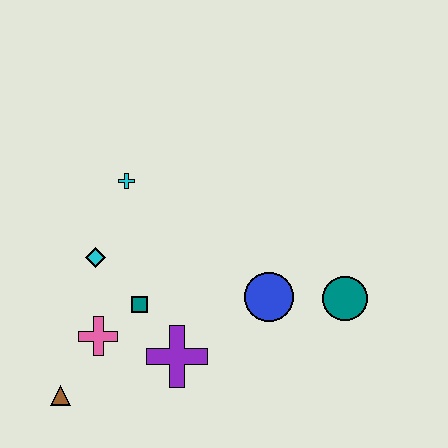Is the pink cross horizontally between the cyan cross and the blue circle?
No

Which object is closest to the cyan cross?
The cyan diamond is closest to the cyan cross.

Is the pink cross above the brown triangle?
Yes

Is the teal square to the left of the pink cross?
No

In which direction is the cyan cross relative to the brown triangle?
The cyan cross is above the brown triangle.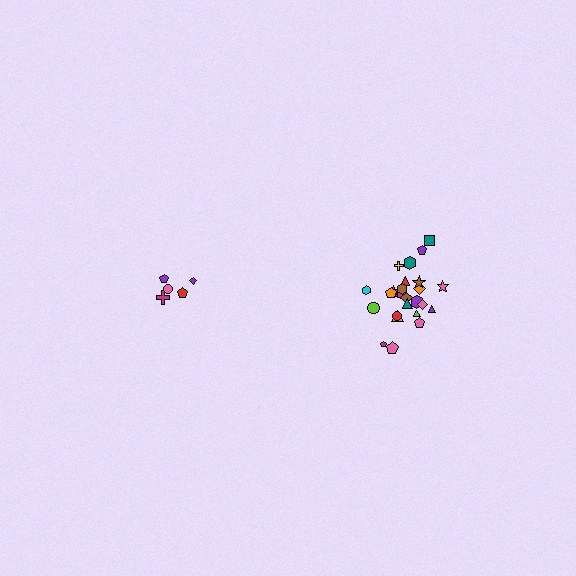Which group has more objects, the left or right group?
The right group.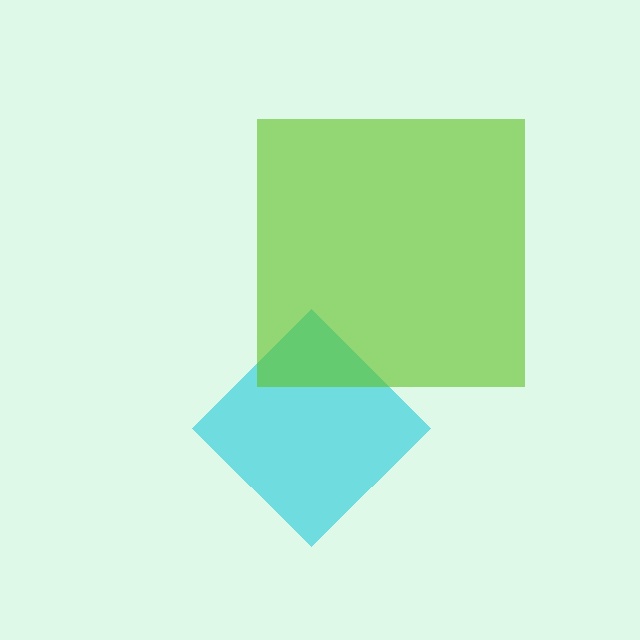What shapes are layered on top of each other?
The layered shapes are: a cyan diamond, a lime square.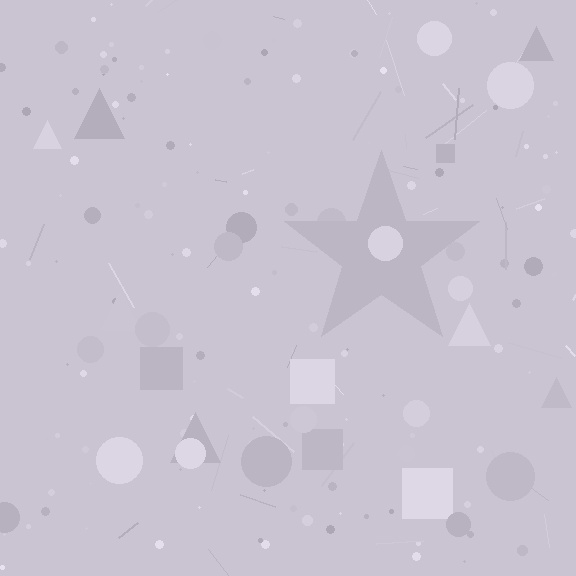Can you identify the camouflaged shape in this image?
The camouflaged shape is a star.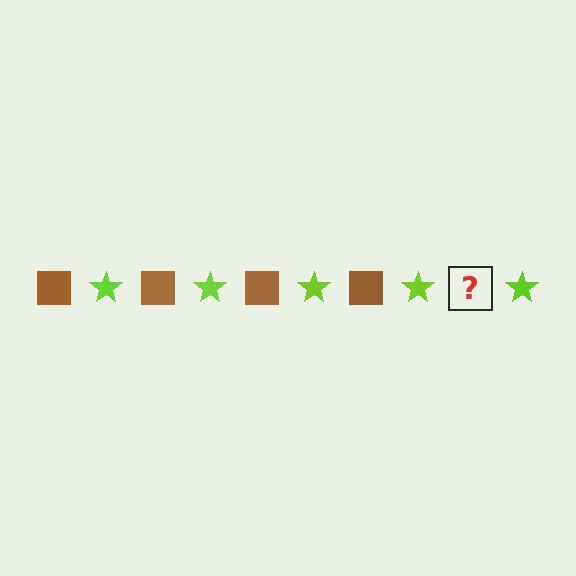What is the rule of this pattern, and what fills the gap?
The rule is that the pattern alternates between brown square and lime star. The gap should be filled with a brown square.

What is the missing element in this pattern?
The missing element is a brown square.